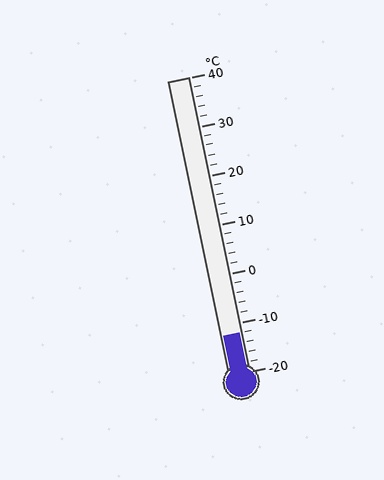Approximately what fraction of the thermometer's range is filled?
The thermometer is filled to approximately 15% of its range.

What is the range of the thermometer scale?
The thermometer scale ranges from -20°C to 40°C.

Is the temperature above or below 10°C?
The temperature is below 10°C.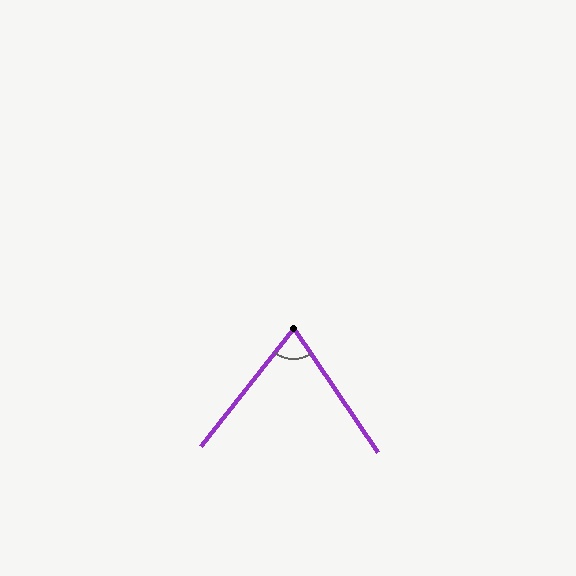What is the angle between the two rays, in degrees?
Approximately 72 degrees.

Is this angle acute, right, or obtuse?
It is acute.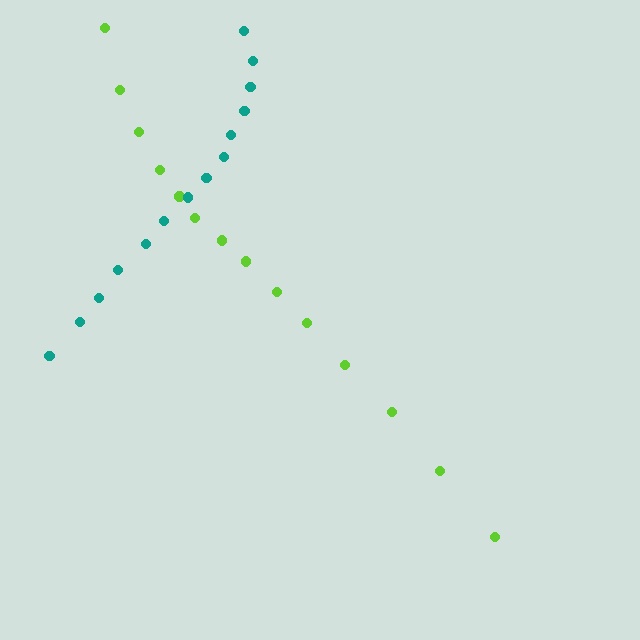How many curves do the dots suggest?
There are 2 distinct paths.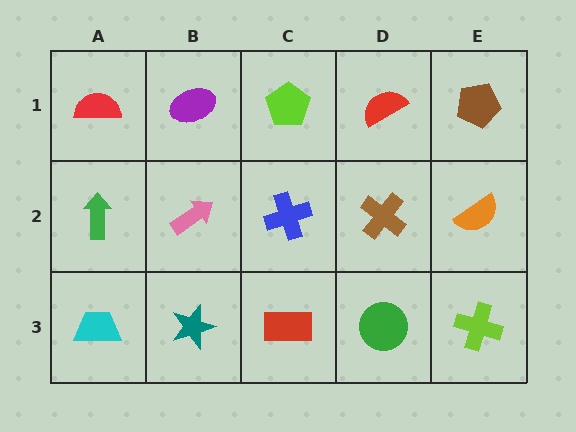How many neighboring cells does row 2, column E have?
3.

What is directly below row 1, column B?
A pink arrow.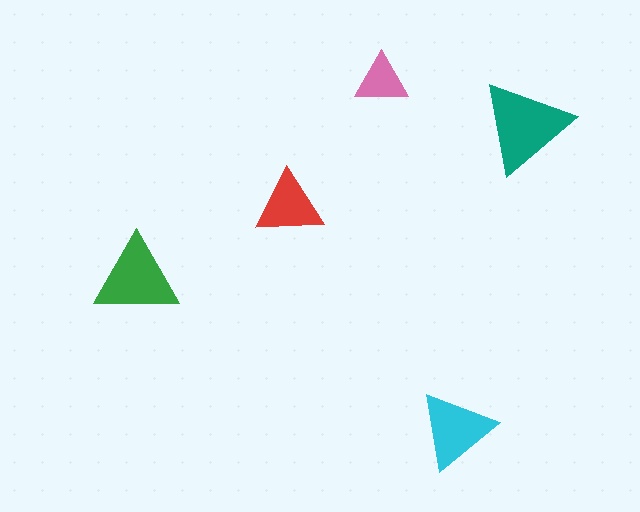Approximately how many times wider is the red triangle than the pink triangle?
About 1.5 times wider.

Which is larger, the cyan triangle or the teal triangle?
The teal one.